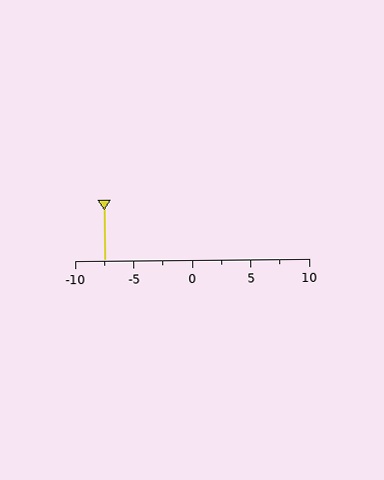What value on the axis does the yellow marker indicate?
The marker indicates approximately -7.5.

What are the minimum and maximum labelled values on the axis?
The axis runs from -10 to 10.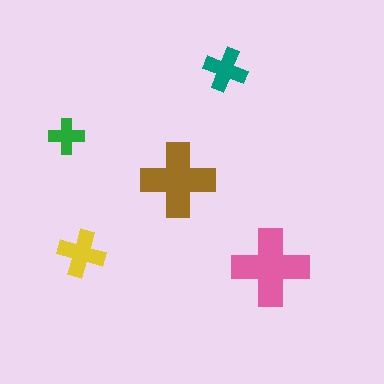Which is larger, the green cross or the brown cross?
The brown one.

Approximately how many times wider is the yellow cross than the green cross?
About 1.5 times wider.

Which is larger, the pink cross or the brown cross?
The pink one.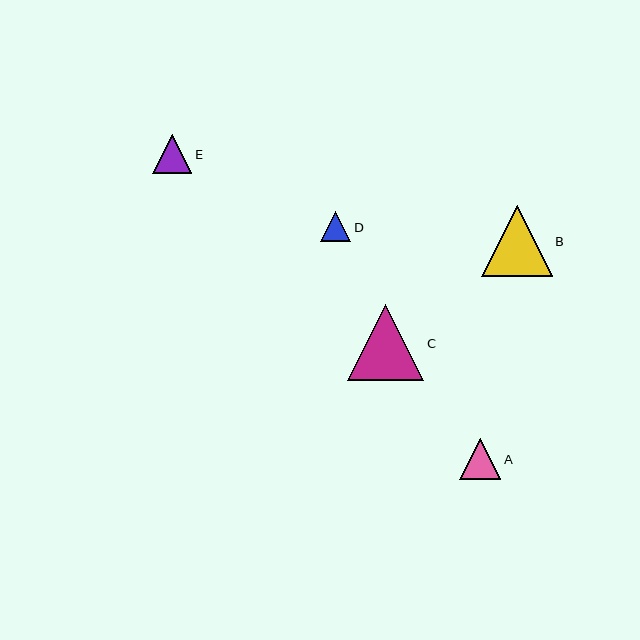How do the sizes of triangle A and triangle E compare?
Triangle A and triangle E are approximately the same size.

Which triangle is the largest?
Triangle C is the largest with a size of approximately 76 pixels.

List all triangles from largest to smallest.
From largest to smallest: C, B, A, E, D.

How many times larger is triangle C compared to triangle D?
Triangle C is approximately 2.5 times the size of triangle D.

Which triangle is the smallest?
Triangle D is the smallest with a size of approximately 30 pixels.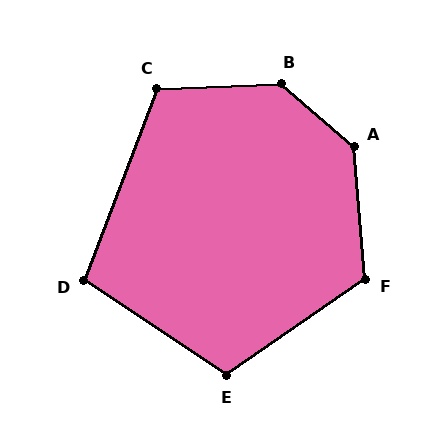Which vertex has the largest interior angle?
B, at approximately 137 degrees.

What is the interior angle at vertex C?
Approximately 113 degrees (obtuse).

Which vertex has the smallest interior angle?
D, at approximately 103 degrees.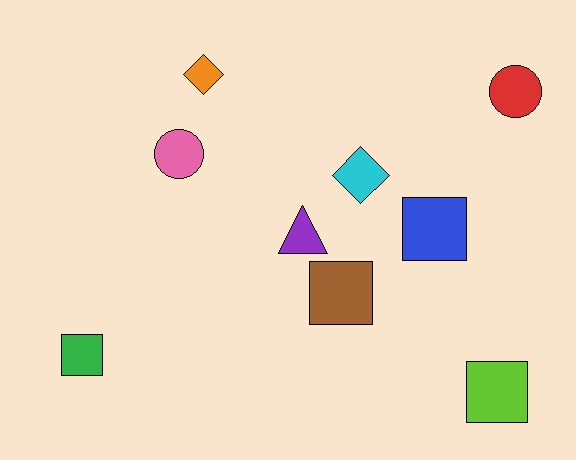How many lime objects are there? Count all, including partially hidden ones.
There is 1 lime object.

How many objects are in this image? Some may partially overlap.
There are 9 objects.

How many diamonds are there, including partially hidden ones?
There are 2 diamonds.